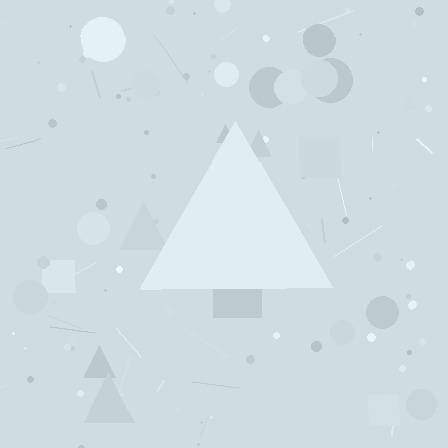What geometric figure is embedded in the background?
A triangle is embedded in the background.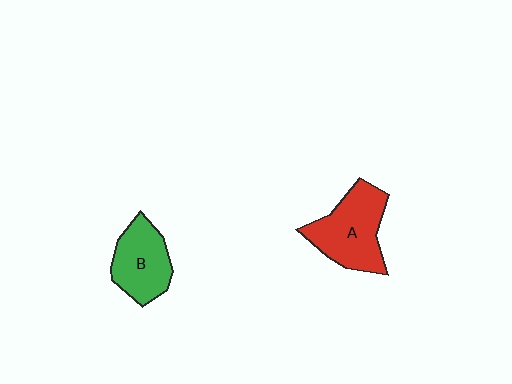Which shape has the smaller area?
Shape B (green).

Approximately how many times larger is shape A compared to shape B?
Approximately 1.3 times.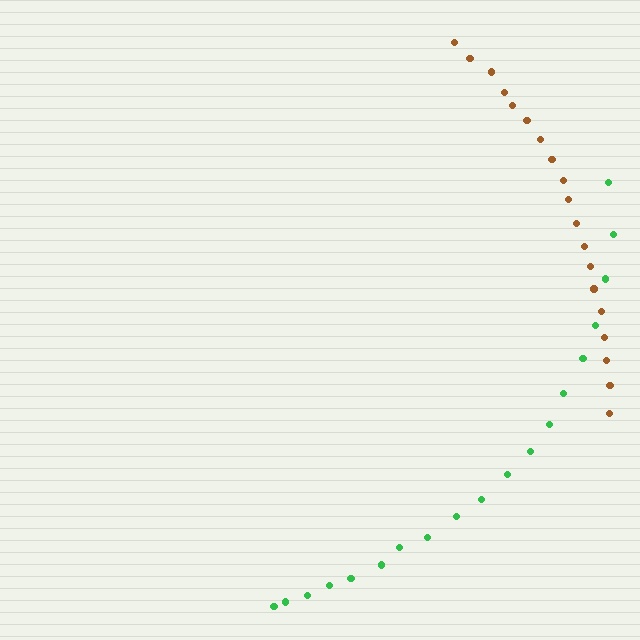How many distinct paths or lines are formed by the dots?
There are 2 distinct paths.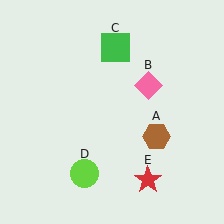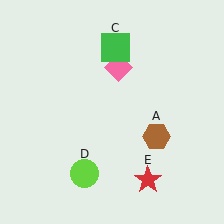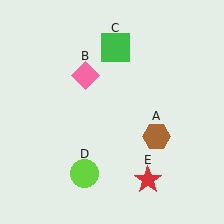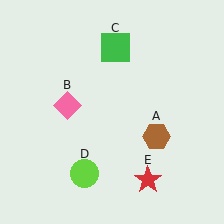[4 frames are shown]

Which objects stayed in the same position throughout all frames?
Brown hexagon (object A) and green square (object C) and lime circle (object D) and red star (object E) remained stationary.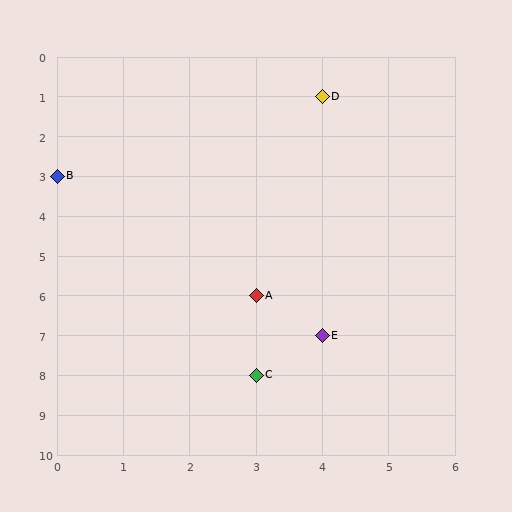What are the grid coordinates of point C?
Point C is at grid coordinates (3, 8).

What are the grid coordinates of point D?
Point D is at grid coordinates (4, 1).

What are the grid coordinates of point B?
Point B is at grid coordinates (0, 3).